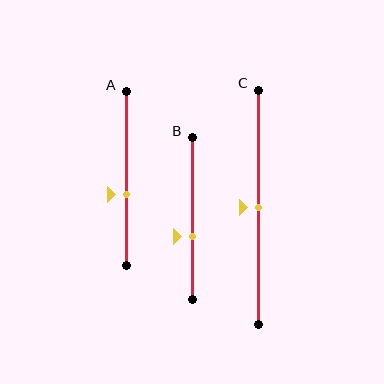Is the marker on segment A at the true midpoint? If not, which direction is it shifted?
No, the marker on segment A is shifted downward by about 9% of the segment length.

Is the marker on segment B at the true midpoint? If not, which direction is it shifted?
No, the marker on segment B is shifted downward by about 11% of the segment length.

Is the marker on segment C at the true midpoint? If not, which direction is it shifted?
Yes, the marker on segment C is at the true midpoint.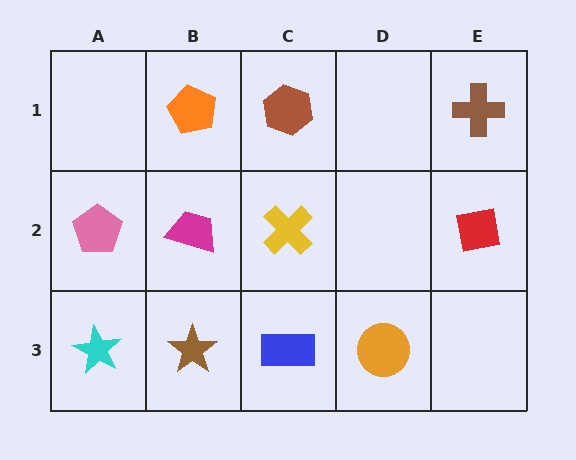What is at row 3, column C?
A blue rectangle.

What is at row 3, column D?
An orange circle.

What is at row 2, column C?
A yellow cross.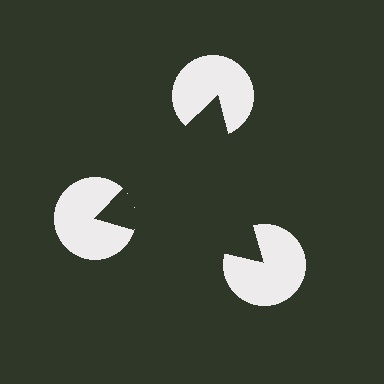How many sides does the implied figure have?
3 sides.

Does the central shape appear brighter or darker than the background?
It typically appears slightly darker than the background, even though no actual brightness change is drawn.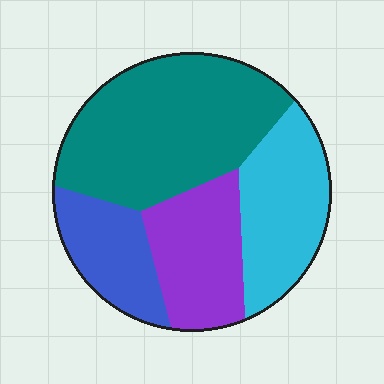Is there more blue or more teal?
Teal.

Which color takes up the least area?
Blue, at roughly 15%.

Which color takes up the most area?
Teal, at roughly 40%.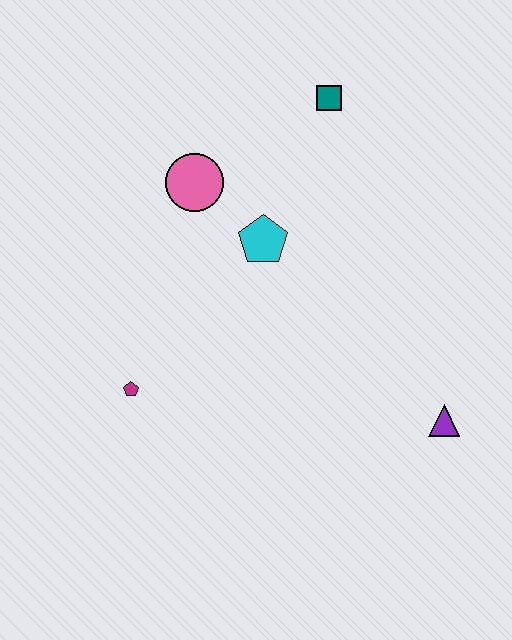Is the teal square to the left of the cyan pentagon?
No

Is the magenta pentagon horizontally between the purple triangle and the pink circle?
No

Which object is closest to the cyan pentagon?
The pink circle is closest to the cyan pentagon.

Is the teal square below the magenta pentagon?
No